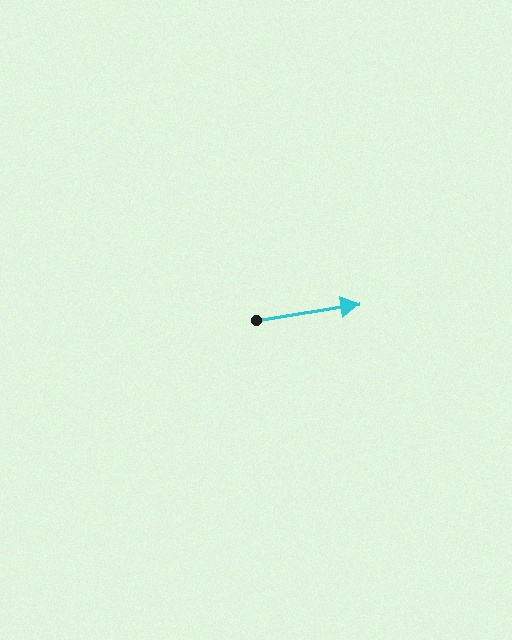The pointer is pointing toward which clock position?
Roughly 3 o'clock.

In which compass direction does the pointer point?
East.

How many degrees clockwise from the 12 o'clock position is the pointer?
Approximately 81 degrees.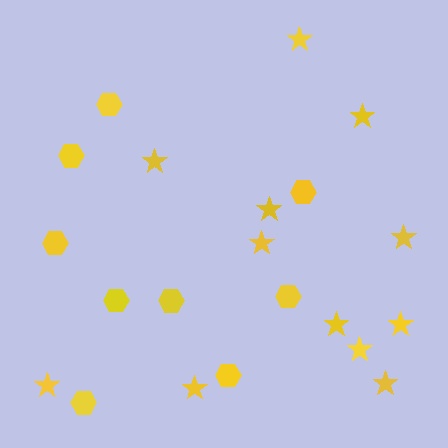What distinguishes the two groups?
There are 2 groups: one group of stars (12) and one group of hexagons (9).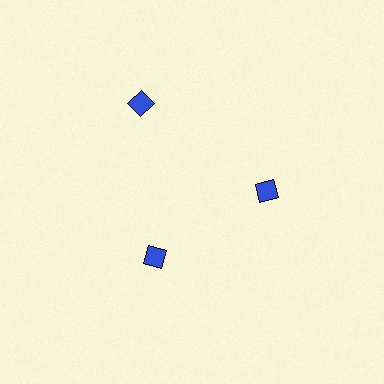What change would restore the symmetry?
The symmetry would be restored by moving it inward, back onto the ring so that all 3 diamonds sit at equal angles and equal distance from the center.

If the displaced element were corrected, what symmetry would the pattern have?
It would have 3-fold rotational symmetry — the pattern would map onto itself every 120 degrees.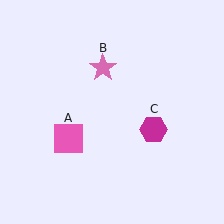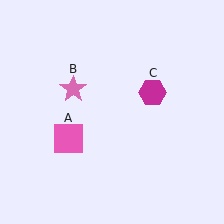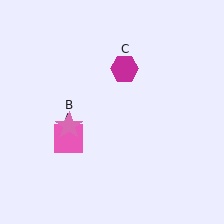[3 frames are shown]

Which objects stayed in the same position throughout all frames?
Pink square (object A) remained stationary.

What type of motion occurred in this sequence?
The pink star (object B), magenta hexagon (object C) rotated counterclockwise around the center of the scene.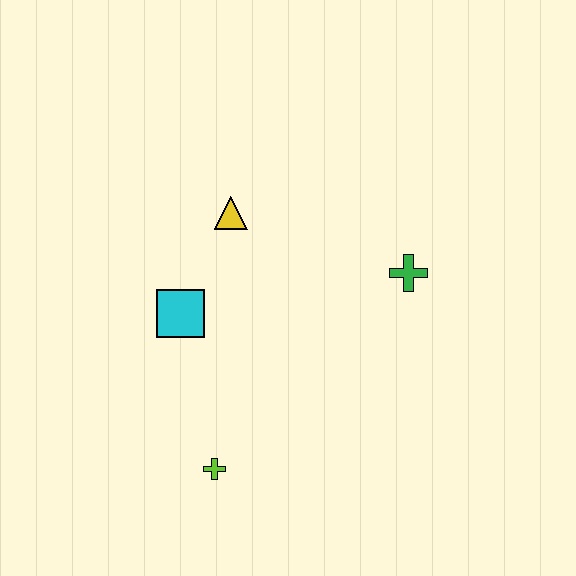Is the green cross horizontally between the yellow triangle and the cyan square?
No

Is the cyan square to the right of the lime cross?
No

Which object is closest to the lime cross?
The cyan square is closest to the lime cross.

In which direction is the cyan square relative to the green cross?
The cyan square is to the left of the green cross.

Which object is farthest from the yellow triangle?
The lime cross is farthest from the yellow triangle.